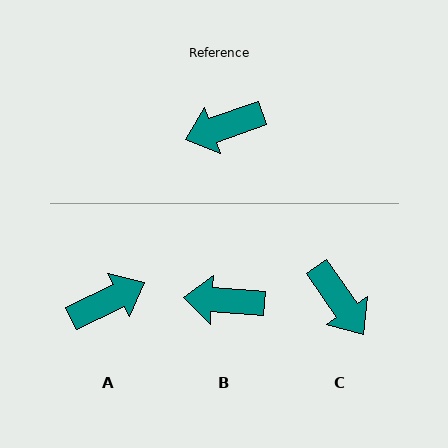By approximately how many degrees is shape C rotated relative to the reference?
Approximately 106 degrees counter-clockwise.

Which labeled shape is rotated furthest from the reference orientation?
A, about 172 degrees away.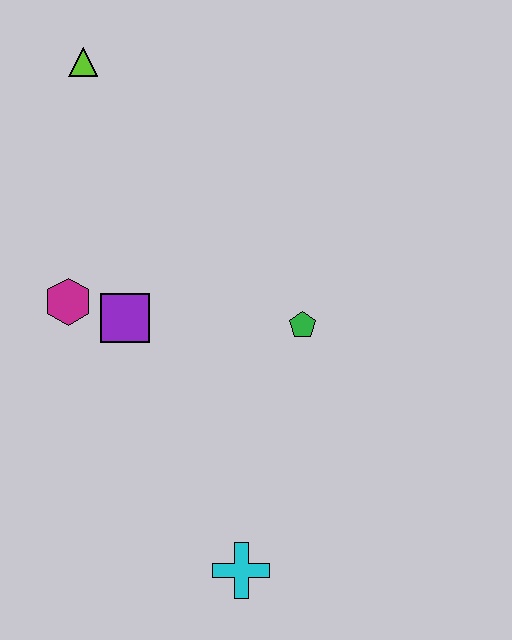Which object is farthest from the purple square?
The cyan cross is farthest from the purple square.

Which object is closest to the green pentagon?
The purple square is closest to the green pentagon.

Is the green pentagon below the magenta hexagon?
Yes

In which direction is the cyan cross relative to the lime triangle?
The cyan cross is below the lime triangle.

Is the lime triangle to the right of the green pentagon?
No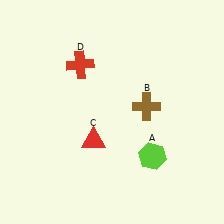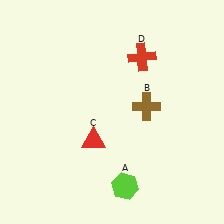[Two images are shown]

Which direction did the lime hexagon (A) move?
The lime hexagon (A) moved down.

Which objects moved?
The objects that moved are: the lime hexagon (A), the red cross (D).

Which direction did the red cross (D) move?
The red cross (D) moved right.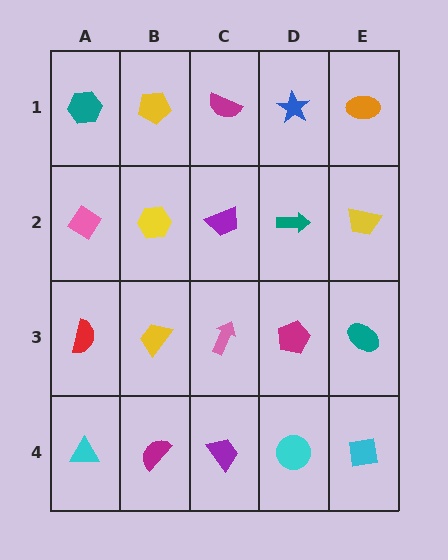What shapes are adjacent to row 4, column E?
A teal ellipse (row 3, column E), a cyan circle (row 4, column D).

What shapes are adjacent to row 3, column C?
A purple trapezoid (row 2, column C), a purple trapezoid (row 4, column C), a yellow trapezoid (row 3, column B), a magenta pentagon (row 3, column D).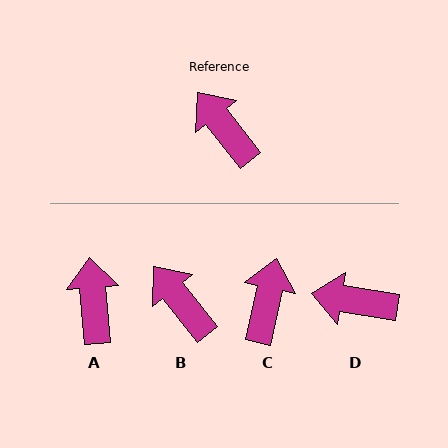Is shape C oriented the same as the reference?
No, it is off by about 51 degrees.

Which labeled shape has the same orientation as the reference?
B.